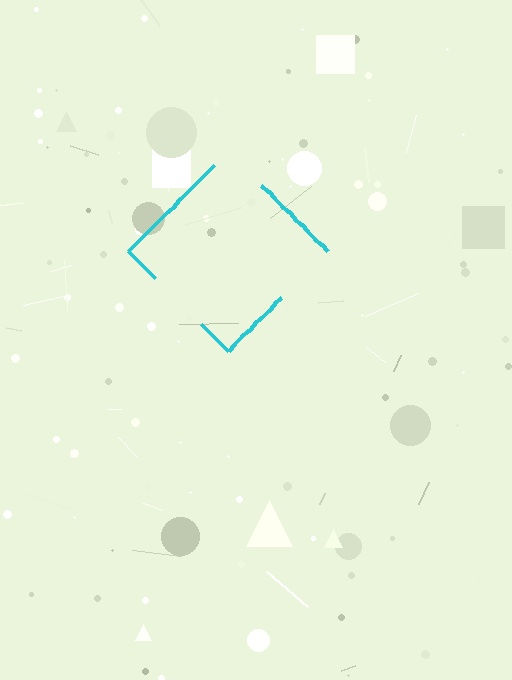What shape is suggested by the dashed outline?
The dashed outline suggests a diamond.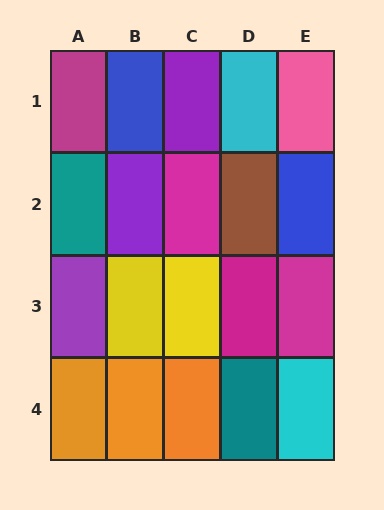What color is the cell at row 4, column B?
Orange.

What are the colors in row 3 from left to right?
Purple, yellow, yellow, magenta, magenta.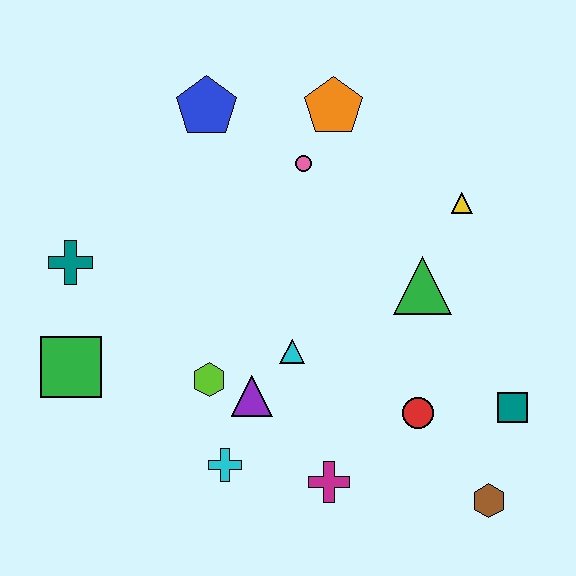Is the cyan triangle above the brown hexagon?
Yes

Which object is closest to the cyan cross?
The purple triangle is closest to the cyan cross.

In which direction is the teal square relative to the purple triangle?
The teal square is to the right of the purple triangle.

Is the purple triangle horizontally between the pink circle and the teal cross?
Yes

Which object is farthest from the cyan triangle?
The blue pentagon is farthest from the cyan triangle.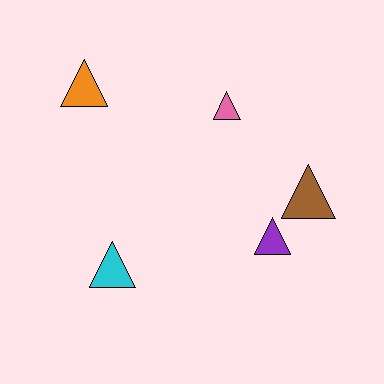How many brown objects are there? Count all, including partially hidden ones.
There is 1 brown object.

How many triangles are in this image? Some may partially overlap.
There are 5 triangles.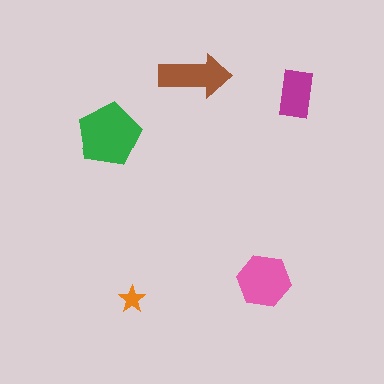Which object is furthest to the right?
The magenta rectangle is rightmost.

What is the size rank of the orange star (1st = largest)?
5th.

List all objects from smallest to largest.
The orange star, the magenta rectangle, the brown arrow, the pink hexagon, the green pentagon.